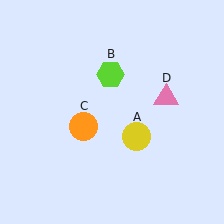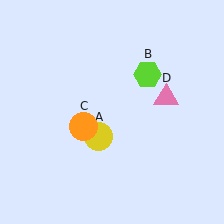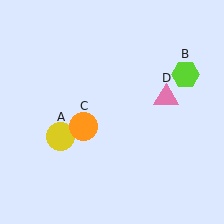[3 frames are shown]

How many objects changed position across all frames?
2 objects changed position: yellow circle (object A), lime hexagon (object B).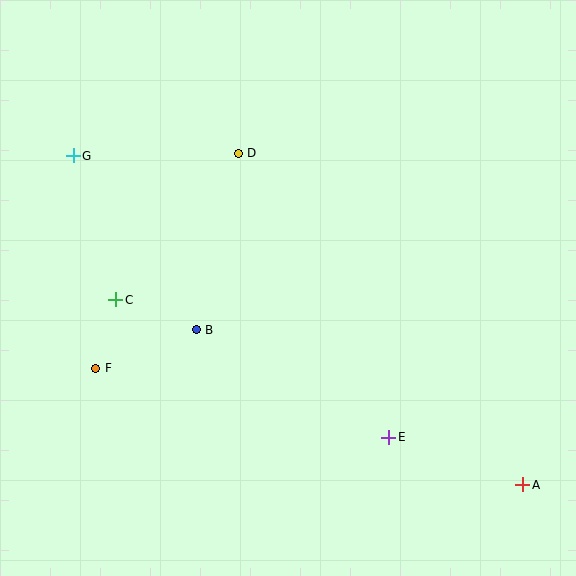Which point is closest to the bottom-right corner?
Point A is closest to the bottom-right corner.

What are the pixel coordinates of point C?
Point C is at (116, 300).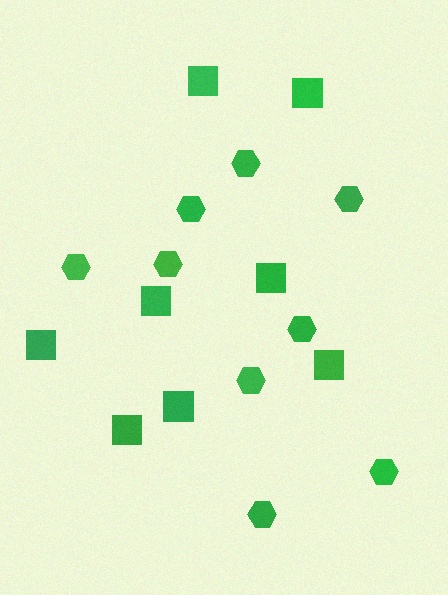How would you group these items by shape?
There are 2 groups: one group of squares (8) and one group of hexagons (9).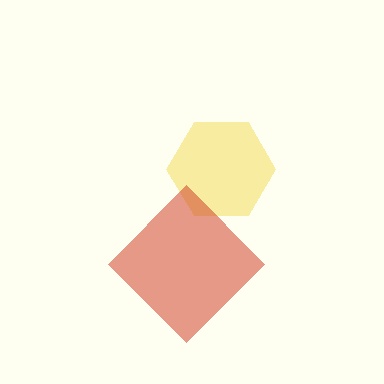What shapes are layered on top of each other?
The layered shapes are: a yellow hexagon, a red diamond.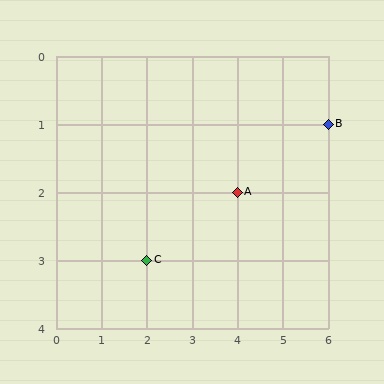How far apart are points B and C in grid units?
Points B and C are 4 columns and 2 rows apart (about 4.5 grid units diagonally).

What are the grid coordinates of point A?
Point A is at grid coordinates (4, 2).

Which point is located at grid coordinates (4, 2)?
Point A is at (4, 2).